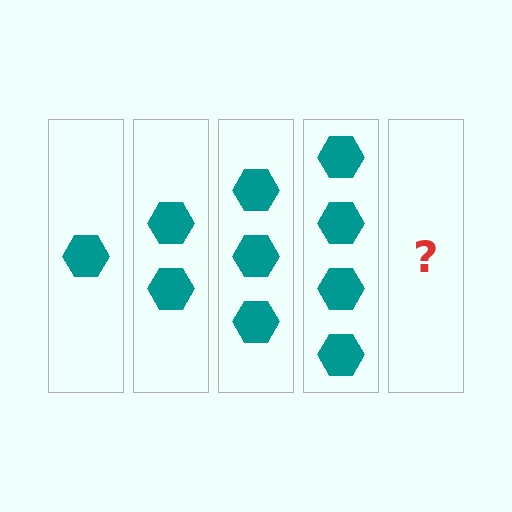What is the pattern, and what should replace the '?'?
The pattern is that each step adds one more hexagon. The '?' should be 5 hexagons.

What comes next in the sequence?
The next element should be 5 hexagons.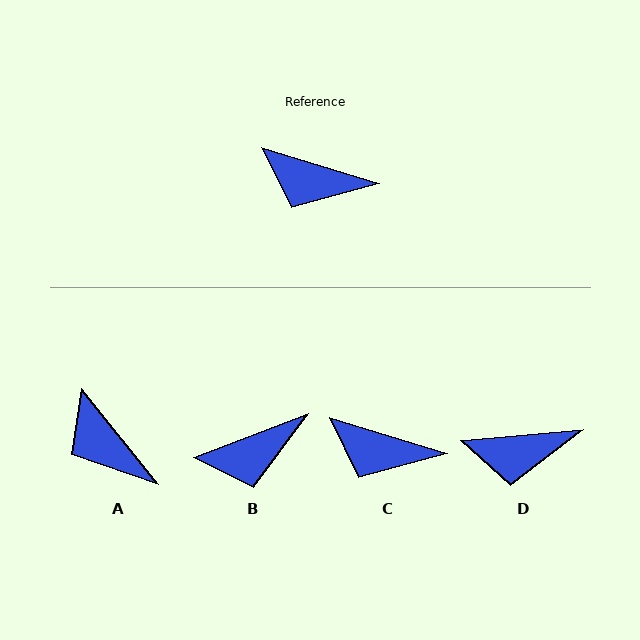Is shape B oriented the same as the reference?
No, it is off by about 37 degrees.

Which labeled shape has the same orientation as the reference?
C.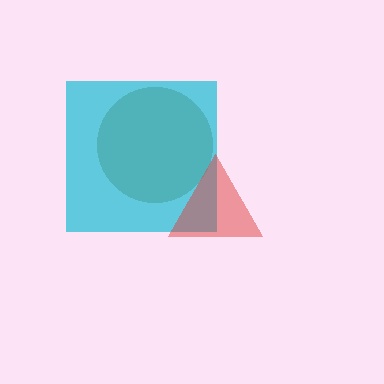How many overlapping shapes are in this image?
There are 3 overlapping shapes in the image.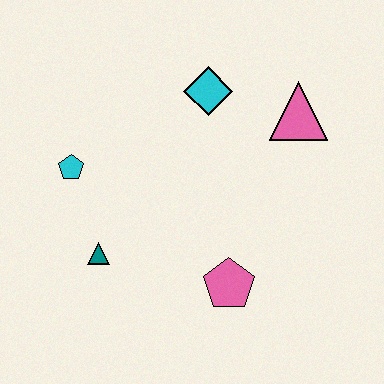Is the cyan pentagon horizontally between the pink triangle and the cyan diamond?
No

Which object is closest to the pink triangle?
The cyan diamond is closest to the pink triangle.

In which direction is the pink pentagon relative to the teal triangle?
The pink pentagon is to the right of the teal triangle.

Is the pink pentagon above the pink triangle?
No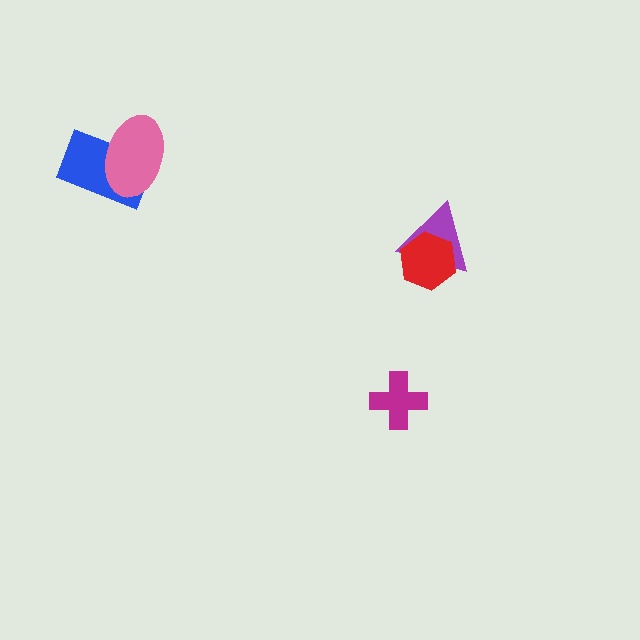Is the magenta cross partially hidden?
No, no other shape covers it.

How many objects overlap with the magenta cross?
0 objects overlap with the magenta cross.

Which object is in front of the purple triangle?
The red hexagon is in front of the purple triangle.